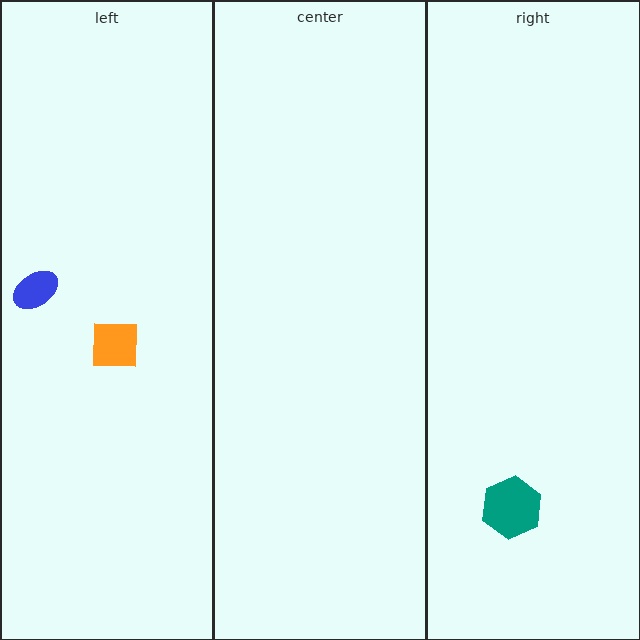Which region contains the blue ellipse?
The left region.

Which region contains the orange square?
The left region.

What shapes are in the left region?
The blue ellipse, the orange square.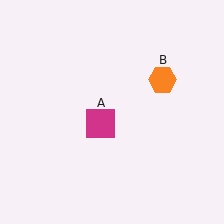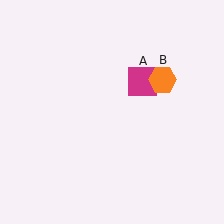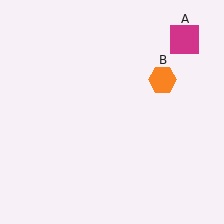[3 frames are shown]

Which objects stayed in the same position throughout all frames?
Orange hexagon (object B) remained stationary.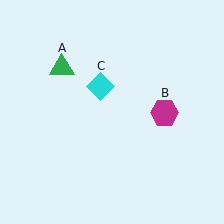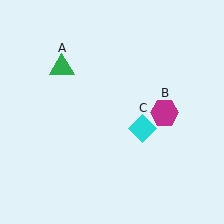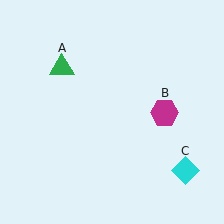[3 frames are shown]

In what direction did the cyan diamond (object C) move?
The cyan diamond (object C) moved down and to the right.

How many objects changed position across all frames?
1 object changed position: cyan diamond (object C).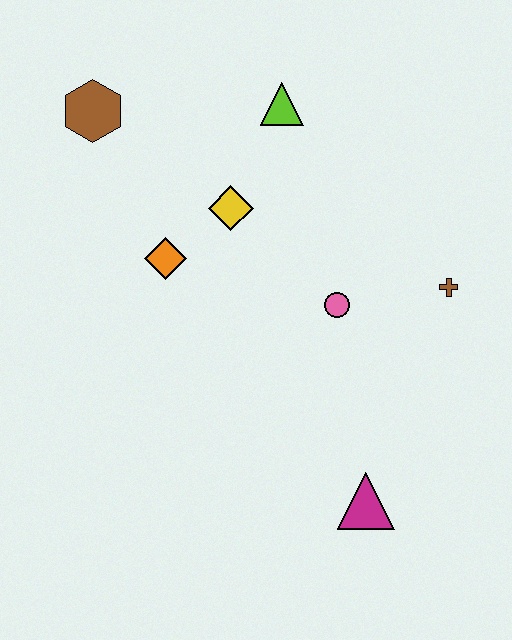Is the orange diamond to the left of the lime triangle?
Yes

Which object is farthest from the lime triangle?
The magenta triangle is farthest from the lime triangle.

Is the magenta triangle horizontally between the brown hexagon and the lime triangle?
No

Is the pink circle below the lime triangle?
Yes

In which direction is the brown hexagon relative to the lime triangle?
The brown hexagon is to the left of the lime triangle.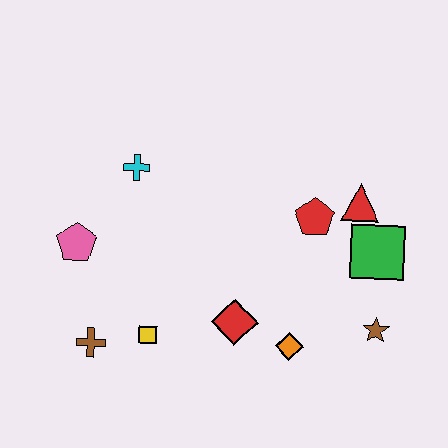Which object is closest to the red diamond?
The orange diamond is closest to the red diamond.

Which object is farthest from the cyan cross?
The brown star is farthest from the cyan cross.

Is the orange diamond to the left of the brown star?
Yes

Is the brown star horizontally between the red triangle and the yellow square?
No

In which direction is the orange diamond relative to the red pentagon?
The orange diamond is below the red pentagon.